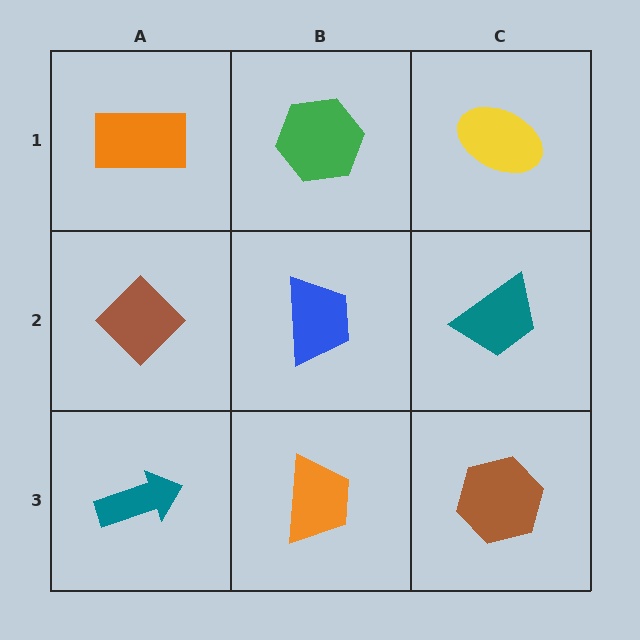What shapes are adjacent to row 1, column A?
A brown diamond (row 2, column A), a green hexagon (row 1, column B).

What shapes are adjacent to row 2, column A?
An orange rectangle (row 1, column A), a teal arrow (row 3, column A), a blue trapezoid (row 2, column B).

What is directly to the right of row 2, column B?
A teal trapezoid.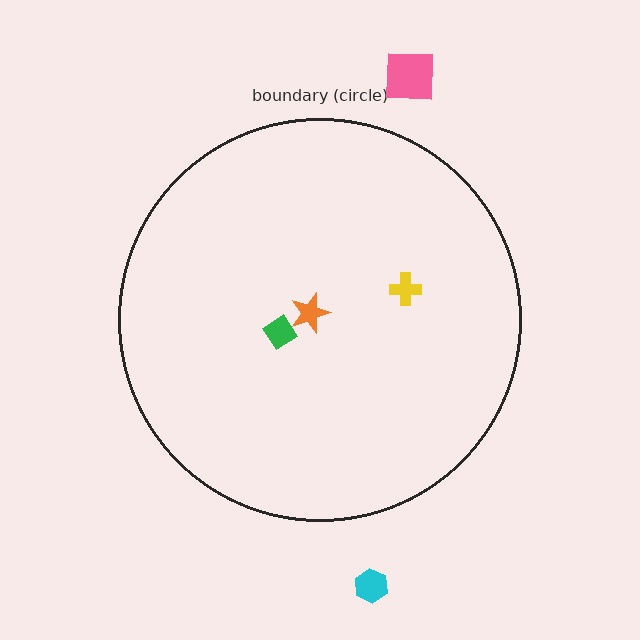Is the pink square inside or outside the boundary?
Outside.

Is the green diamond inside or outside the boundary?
Inside.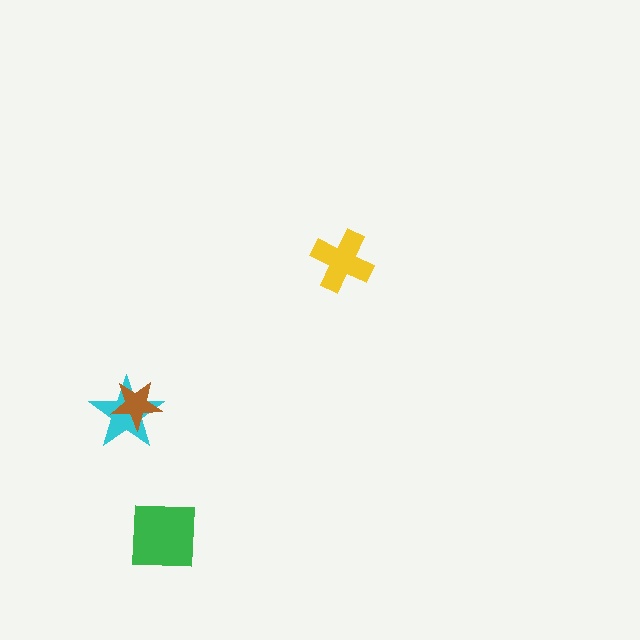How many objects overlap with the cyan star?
1 object overlaps with the cyan star.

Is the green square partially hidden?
No, no other shape covers it.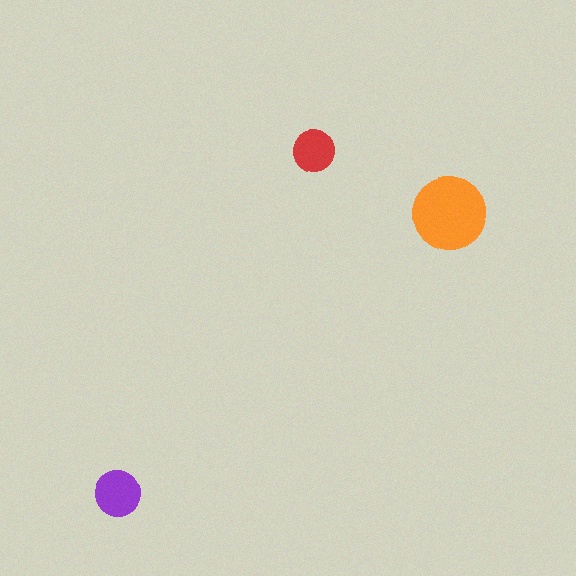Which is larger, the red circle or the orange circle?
The orange one.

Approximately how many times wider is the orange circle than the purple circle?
About 1.5 times wider.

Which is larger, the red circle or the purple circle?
The purple one.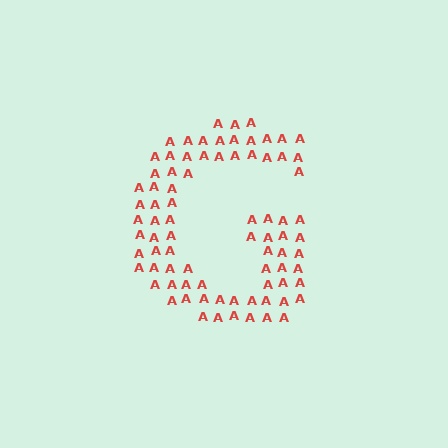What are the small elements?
The small elements are letter A's.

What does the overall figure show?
The overall figure shows the letter G.